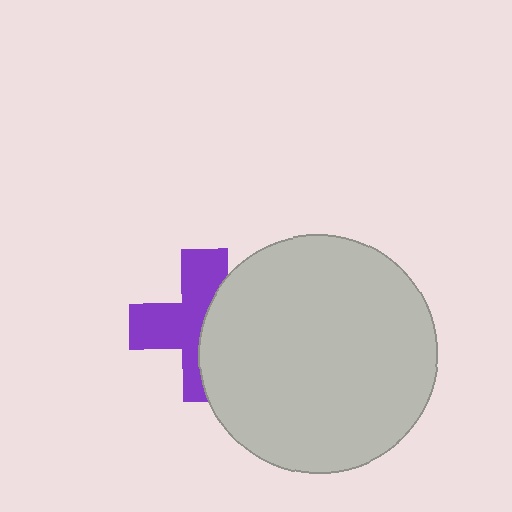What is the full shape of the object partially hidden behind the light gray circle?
The partially hidden object is a purple cross.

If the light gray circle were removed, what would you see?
You would see the complete purple cross.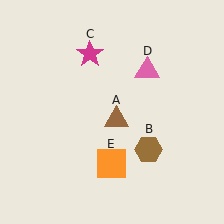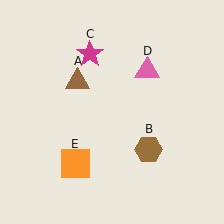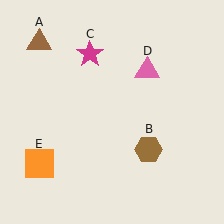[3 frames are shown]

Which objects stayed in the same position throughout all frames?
Brown hexagon (object B) and magenta star (object C) and pink triangle (object D) remained stationary.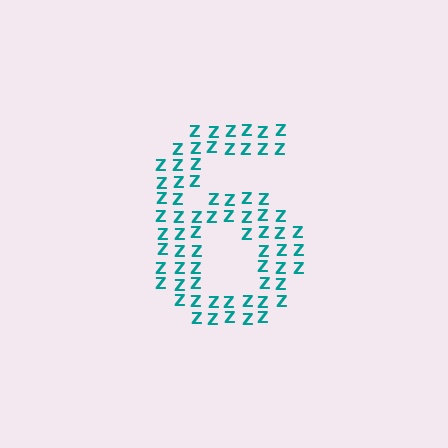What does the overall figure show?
The overall figure shows the digit 6.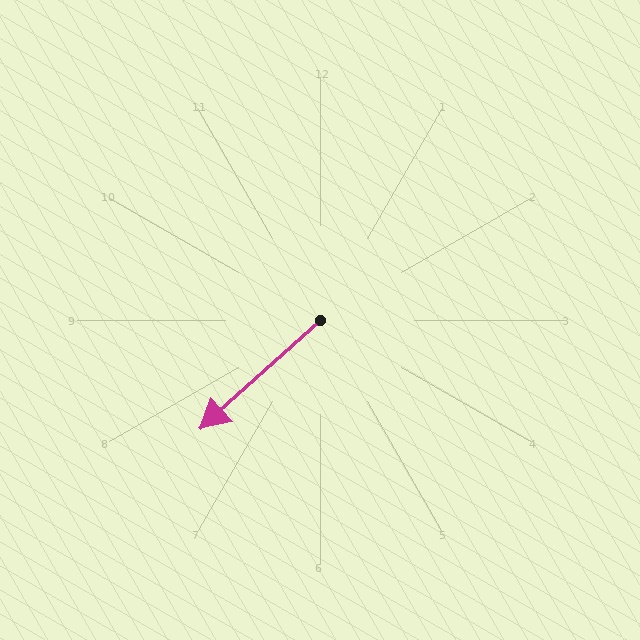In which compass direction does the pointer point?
Southwest.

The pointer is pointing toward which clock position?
Roughly 8 o'clock.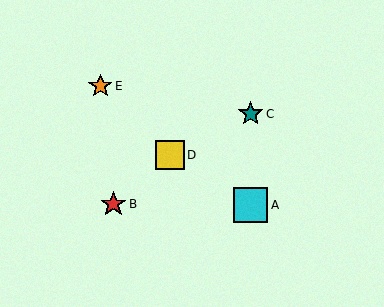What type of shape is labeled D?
Shape D is a yellow square.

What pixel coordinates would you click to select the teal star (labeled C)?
Click at (251, 114) to select the teal star C.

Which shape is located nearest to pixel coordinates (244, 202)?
The cyan square (labeled A) at (250, 205) is nearest to that location.